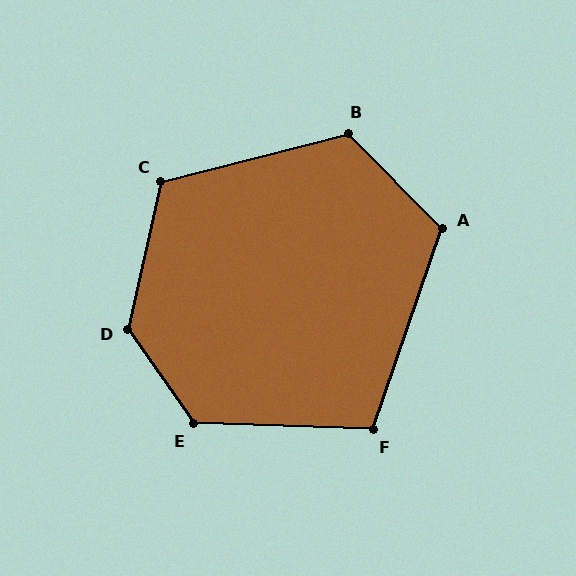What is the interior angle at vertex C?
Approximately 117 degrees (obtuse).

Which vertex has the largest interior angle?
D, at approximately 133 degrees.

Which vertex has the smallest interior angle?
F, at approximately 107 degrees.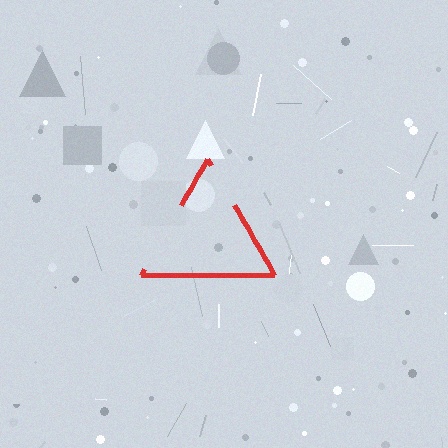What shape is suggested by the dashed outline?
The dashed outline suggests a triangle.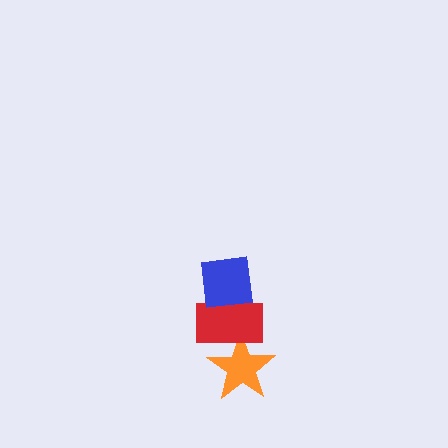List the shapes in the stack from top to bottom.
From top to bottom: the blue square, the red rectangle, the orange star.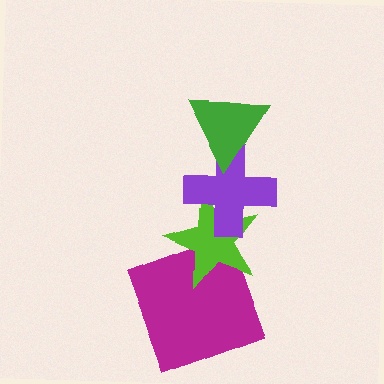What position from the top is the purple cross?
The purple cross is 2nd from the top.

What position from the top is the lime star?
The lime star is 3rd from the top.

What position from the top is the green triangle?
The green triangle is 1st from the top.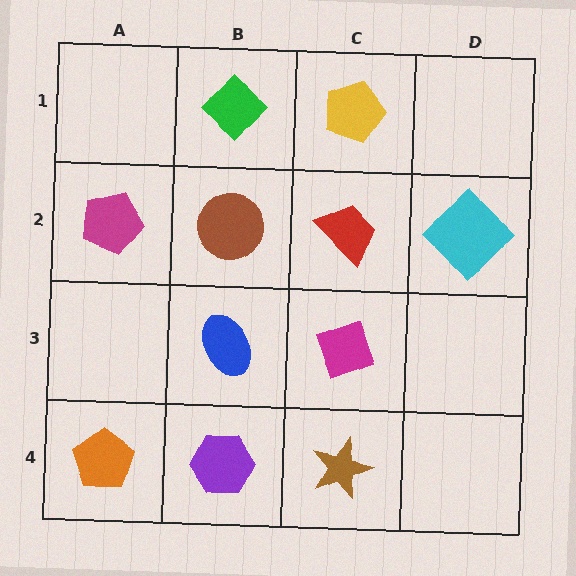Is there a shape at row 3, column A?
No, that cell is empty.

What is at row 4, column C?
A brown star.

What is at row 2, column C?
A red trapezoid.